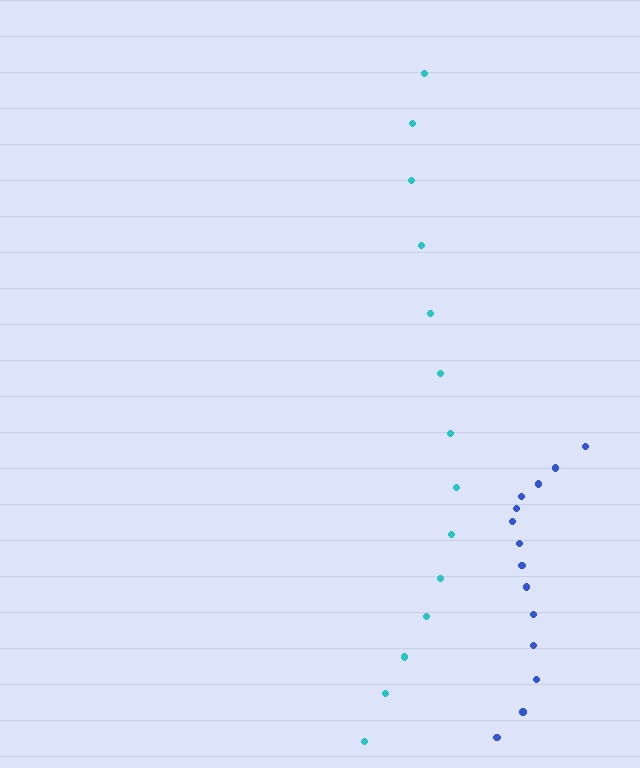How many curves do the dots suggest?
There are 2 distinct paths.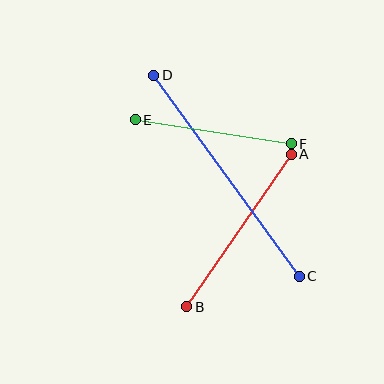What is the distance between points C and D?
The distance is approximately 248 pixels.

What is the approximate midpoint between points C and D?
The midpoint is at approximately (226, 176) pixels.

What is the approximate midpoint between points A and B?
The midpoint is at approximately (239, 231) pixels.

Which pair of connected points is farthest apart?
Points C and D are farthest apart.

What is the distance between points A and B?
The distance is approximately 185 pixels.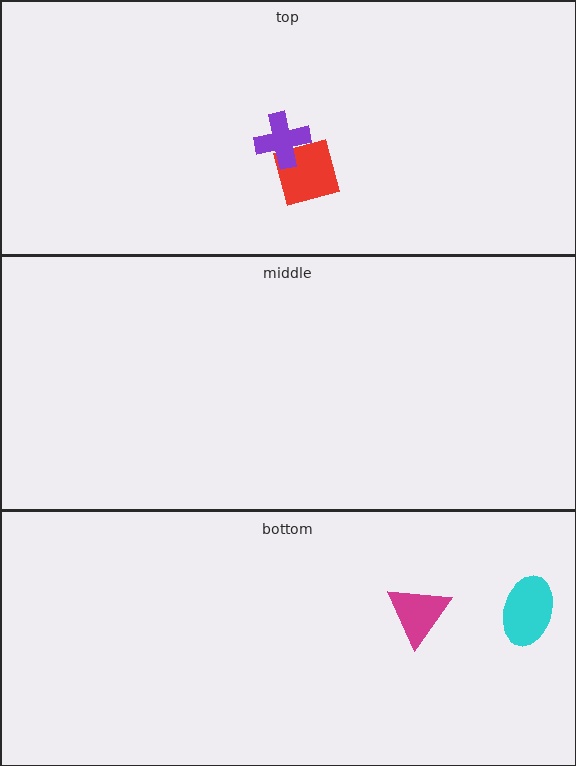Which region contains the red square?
The top region.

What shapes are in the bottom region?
The cyan ellipse, the magenta triangle.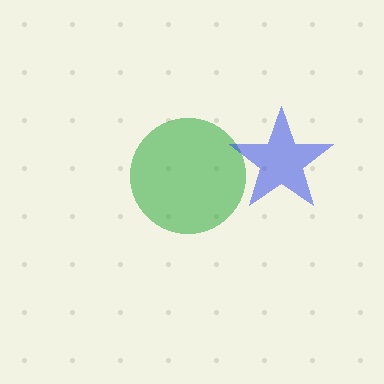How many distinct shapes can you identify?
There are 2 distinct shapes: a green circle, a blue star.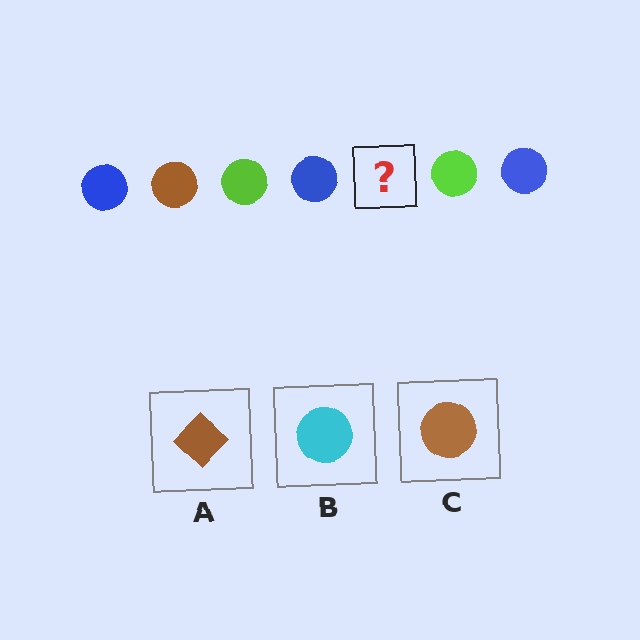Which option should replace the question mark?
Option C.